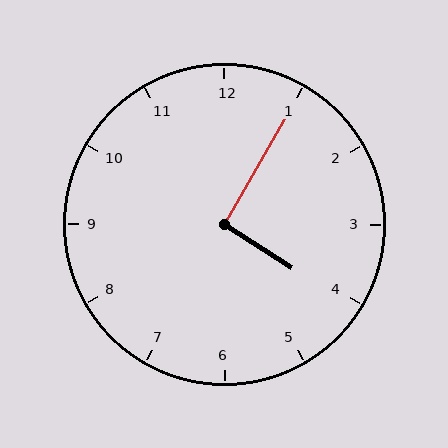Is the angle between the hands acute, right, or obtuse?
It is right.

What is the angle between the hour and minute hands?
Approximately 92 degrees.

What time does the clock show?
4:05.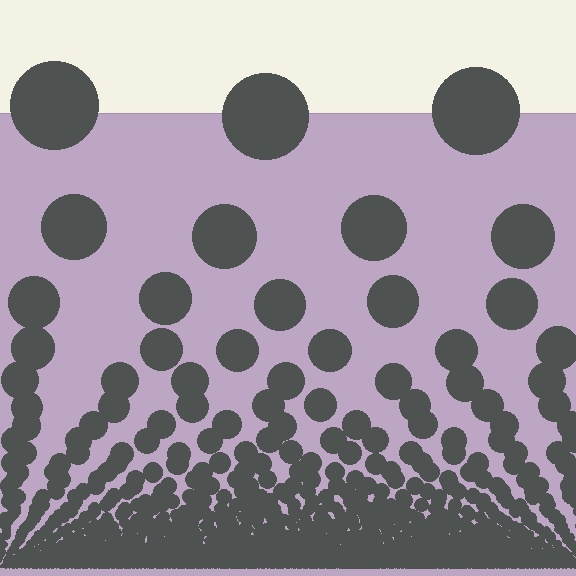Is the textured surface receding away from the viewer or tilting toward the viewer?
The surface appears to tilt toward the viewer. Texture elements get larger and sparser toward the top.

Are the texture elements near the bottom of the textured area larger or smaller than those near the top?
Smaller. The gradient is inverted — elements near the bottom are smaller and denser.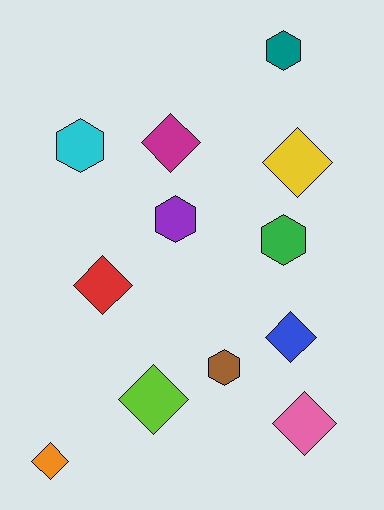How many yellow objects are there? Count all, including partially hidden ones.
There is 1 yellow object.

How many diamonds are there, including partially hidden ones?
There are 7 diamonds.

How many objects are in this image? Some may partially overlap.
There are 12 objects.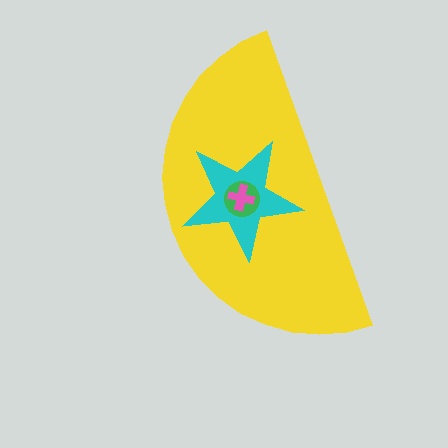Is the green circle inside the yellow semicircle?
Yes.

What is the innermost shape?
The pink cross.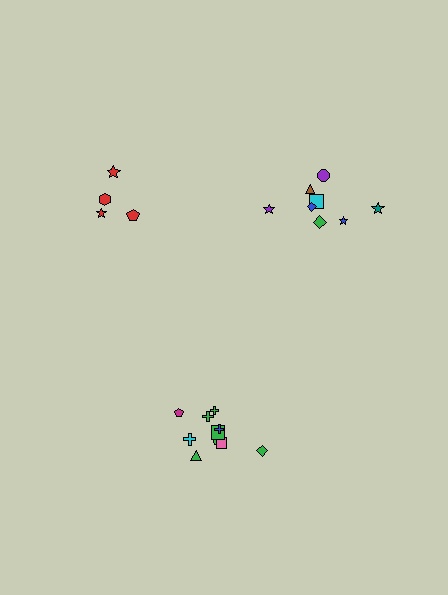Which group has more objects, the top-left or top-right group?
The top-right group.